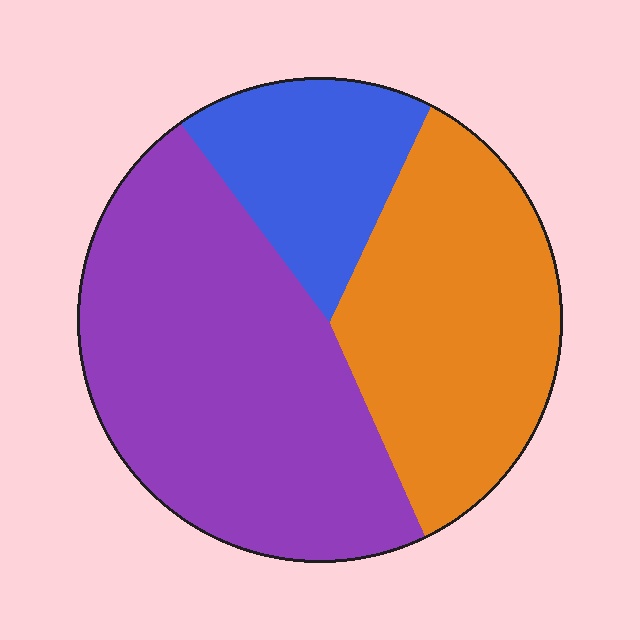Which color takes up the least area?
Blue, at roughly 20%.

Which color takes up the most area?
Purple, at roughly 50%.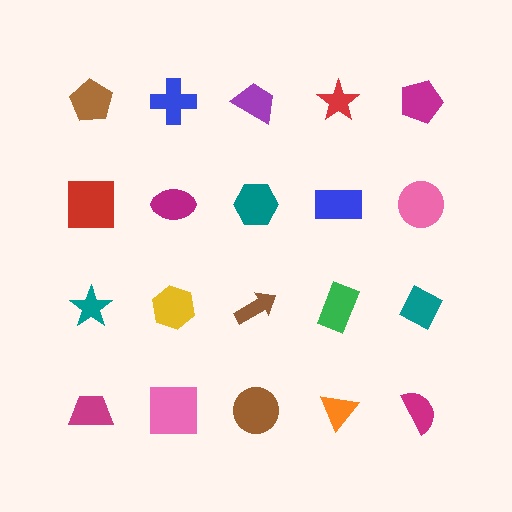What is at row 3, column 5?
A teal diamond.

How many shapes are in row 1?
5 shapes.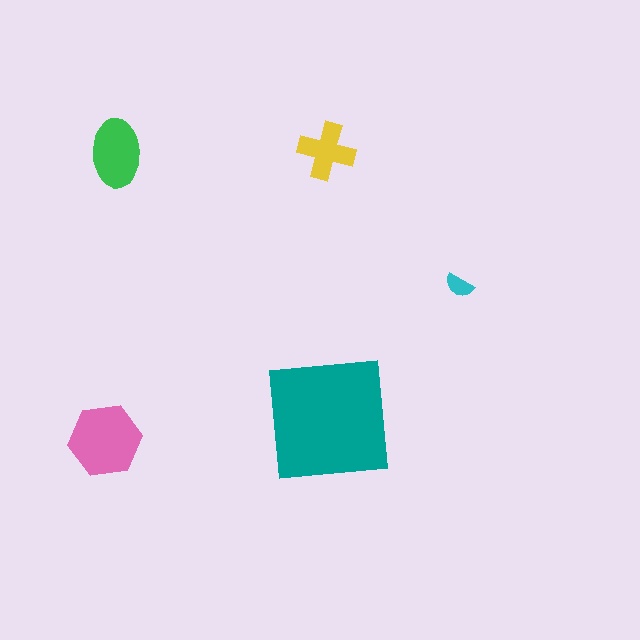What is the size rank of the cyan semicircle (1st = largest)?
5th.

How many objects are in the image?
There are 5 objects in the image.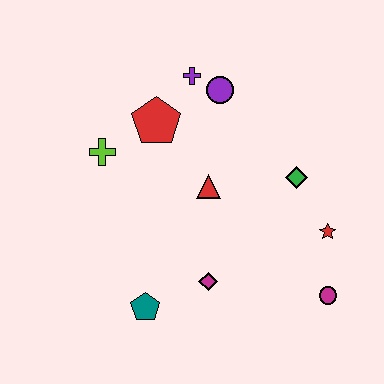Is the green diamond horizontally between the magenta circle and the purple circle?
Yes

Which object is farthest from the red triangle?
The magenta circle is farthest from the red triangle.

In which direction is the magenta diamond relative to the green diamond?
The magenta diamond is below the green diamond.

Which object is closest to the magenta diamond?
The teal pentagon is closest to the magenta diamond.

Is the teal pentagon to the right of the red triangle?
No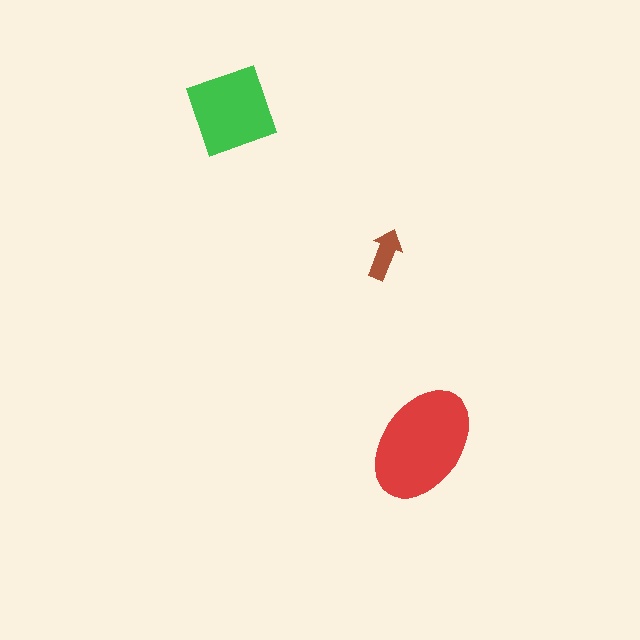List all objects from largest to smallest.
The red ellipse, the green diamond, the brown arrow.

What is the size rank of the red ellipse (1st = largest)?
1st.